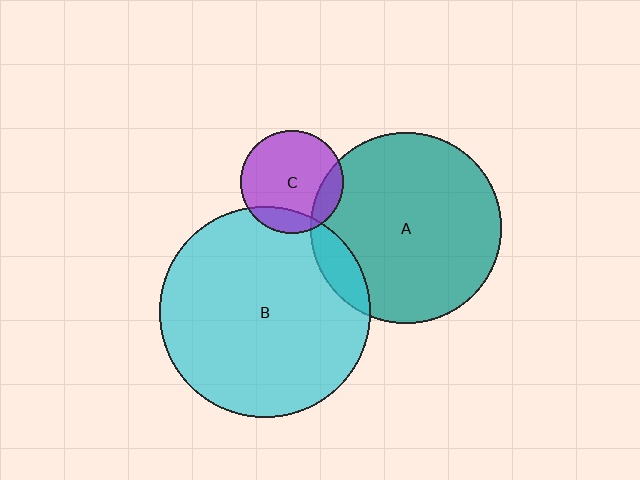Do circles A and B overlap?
Yes.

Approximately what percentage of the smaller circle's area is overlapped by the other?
Approximately 10%.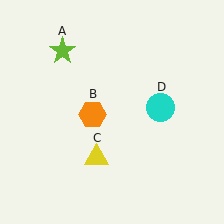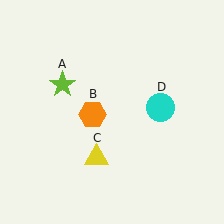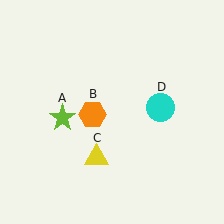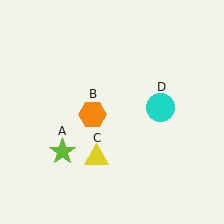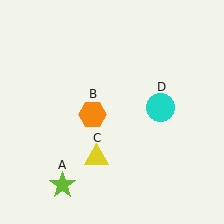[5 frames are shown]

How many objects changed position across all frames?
1 object changed position: lime star (object A).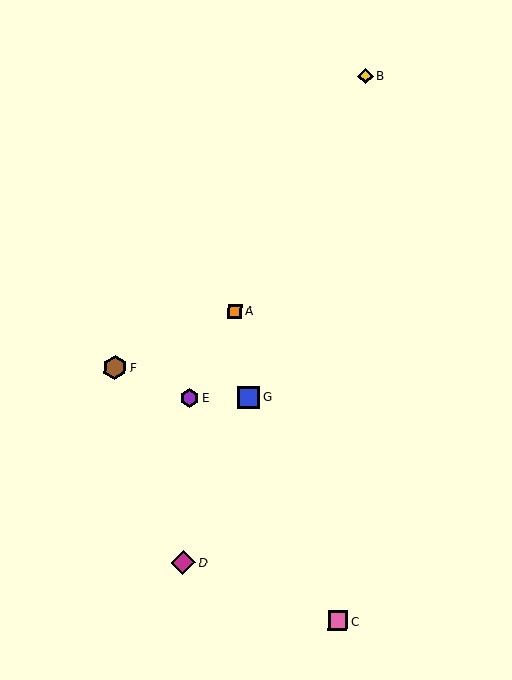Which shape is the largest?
The magenta diamond (labeled D) is the largest.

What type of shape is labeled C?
Shape C is a pink square.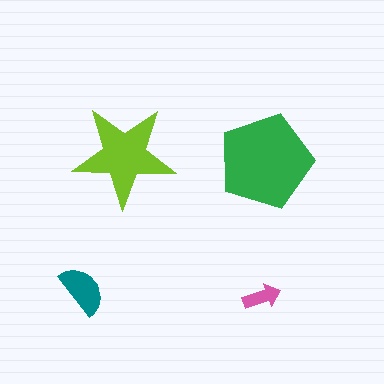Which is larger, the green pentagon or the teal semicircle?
The green pentagon.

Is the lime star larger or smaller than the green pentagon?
Smaller.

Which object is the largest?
The green pentagon.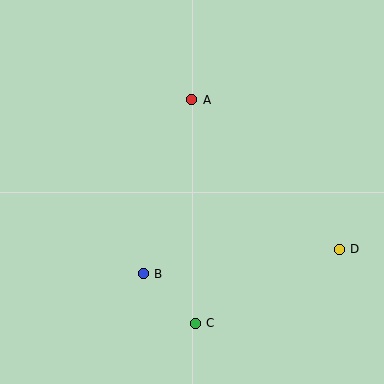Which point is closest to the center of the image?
Point A at (192, 100) is closest to the center.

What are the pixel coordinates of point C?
Point C is at (195, 323).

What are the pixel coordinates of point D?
Point D is at (339, 249).